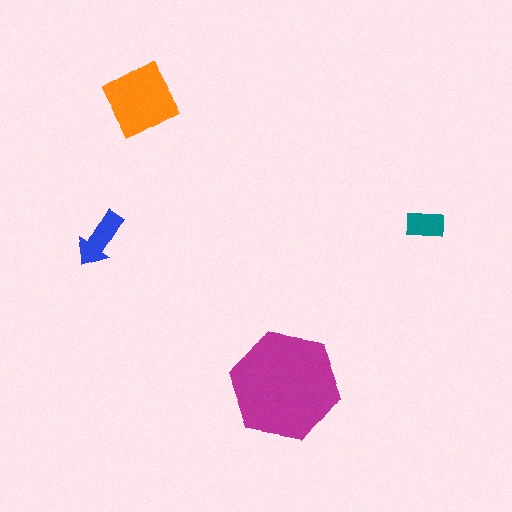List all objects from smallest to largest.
The teal rectangle, the blue arrow, the orange diamond, the magenta hexagon.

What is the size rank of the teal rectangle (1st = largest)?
4th.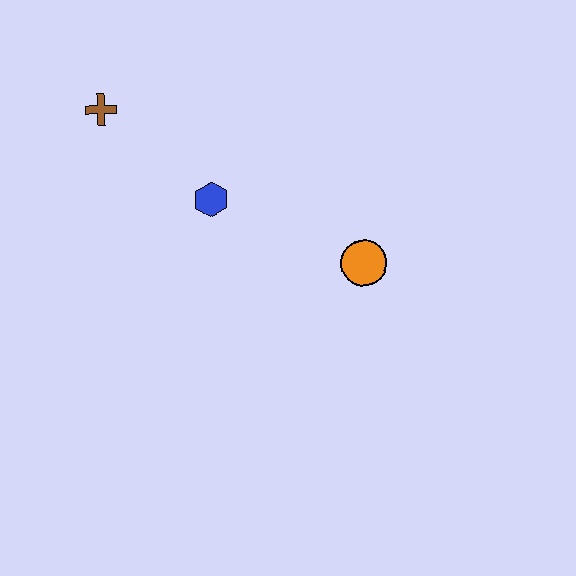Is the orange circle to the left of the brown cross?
No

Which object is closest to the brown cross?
The blue hexagon is closest to the brown cross.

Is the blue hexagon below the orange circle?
No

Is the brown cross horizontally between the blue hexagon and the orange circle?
No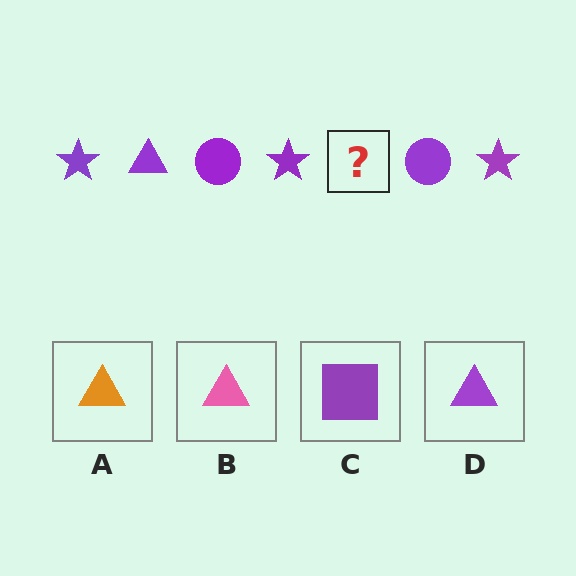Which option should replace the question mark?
Option D.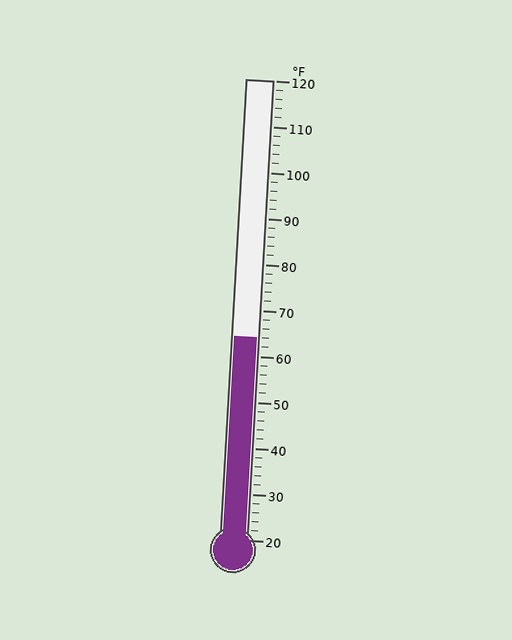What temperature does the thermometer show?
The thermometer shows approximately 64°F.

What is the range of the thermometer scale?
The thermometer scale ranges from 20°F to 120°F.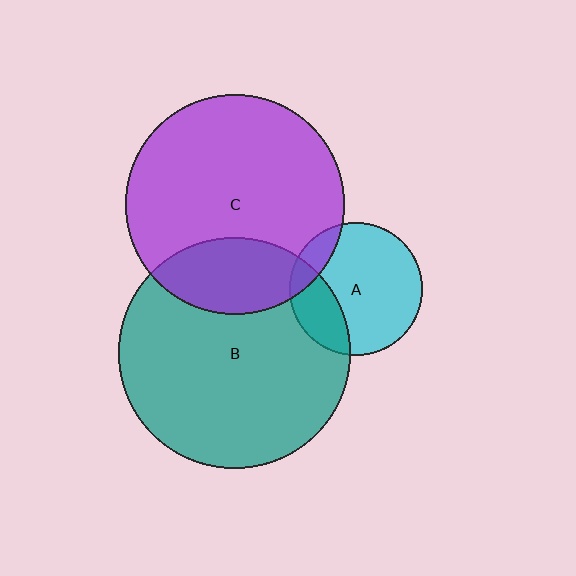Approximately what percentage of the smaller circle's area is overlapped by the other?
Approximately 25%.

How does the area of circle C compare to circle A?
Approximately 2.7 times.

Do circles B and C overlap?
Yes.